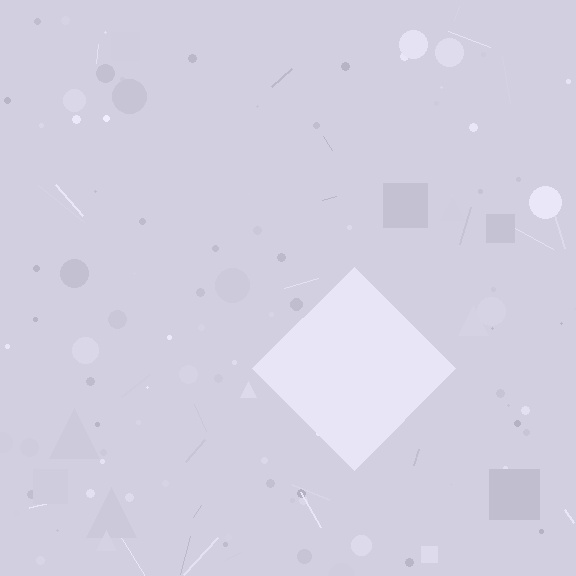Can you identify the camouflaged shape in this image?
The camouflaged shape is a diamond.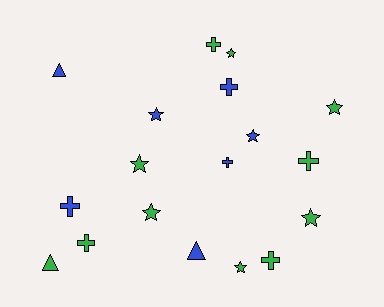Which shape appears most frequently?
Star, with 8 objects.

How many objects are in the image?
There are 18 objects.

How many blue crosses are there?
There are 3 blue crosses.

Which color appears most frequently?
Green, with 11 objects.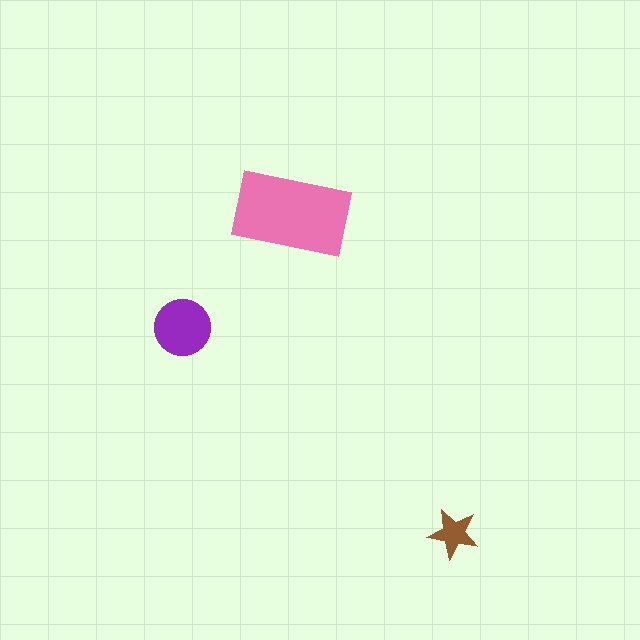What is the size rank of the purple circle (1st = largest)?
2nd.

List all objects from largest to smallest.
The pink rectangle, the purple circle, the brown star.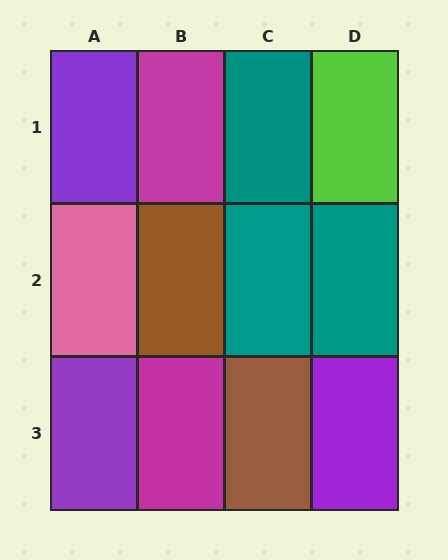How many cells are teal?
3 cells are teal.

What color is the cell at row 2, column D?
Teal.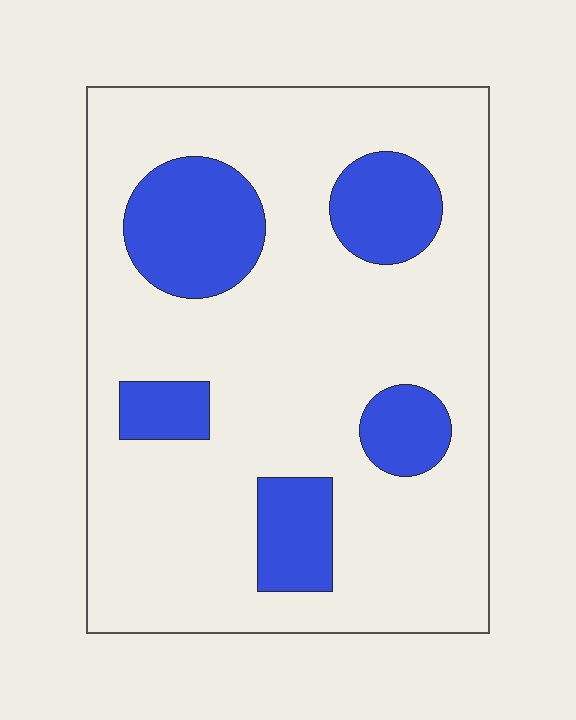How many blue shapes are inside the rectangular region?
5.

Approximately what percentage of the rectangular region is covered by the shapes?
Approximately 20%.